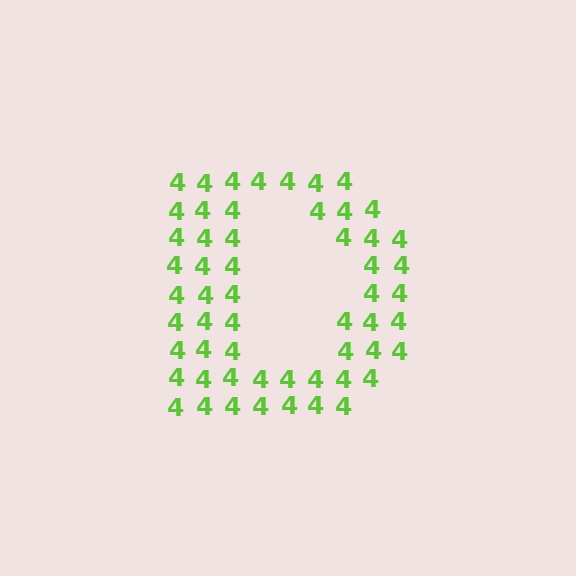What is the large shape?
The large shape is the letter D.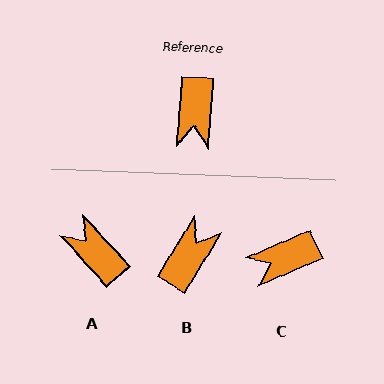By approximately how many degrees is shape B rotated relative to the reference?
Approximately 153 degrees counter-clockwise.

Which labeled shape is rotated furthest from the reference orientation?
B, about 153 degrees away.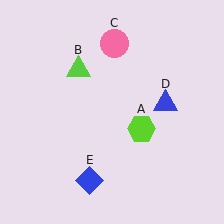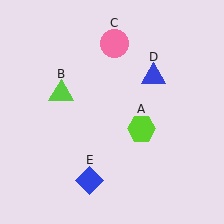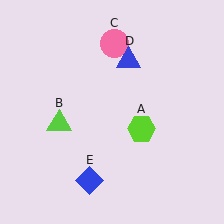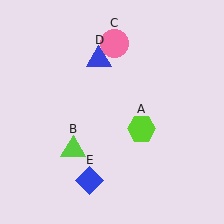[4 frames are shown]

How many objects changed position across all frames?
2 objects changed position: lime triangle (object B), blue triangle (object D).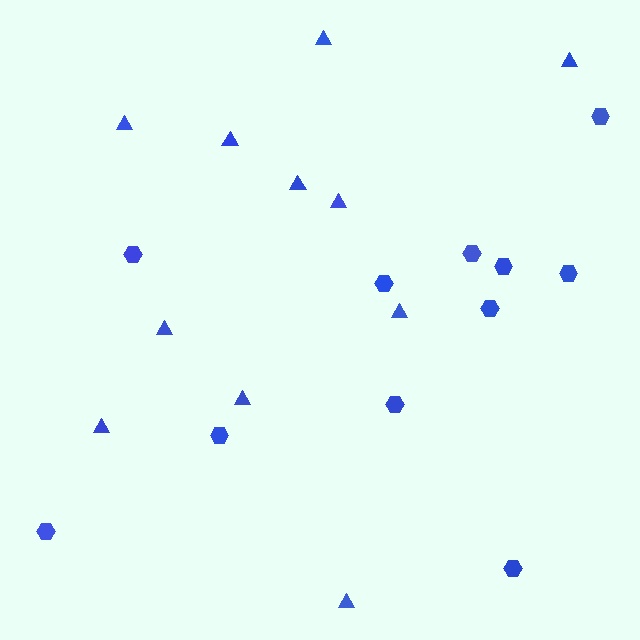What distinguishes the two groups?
There are 2 groups: one group of triangles (11) and one group of hexagons (11).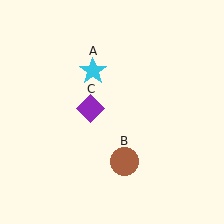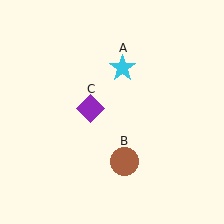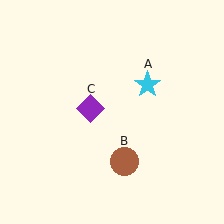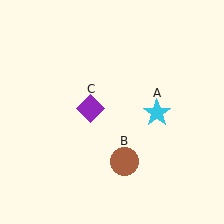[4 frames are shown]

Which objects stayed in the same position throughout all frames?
Brown circle (object B) and purple diamond (object C) remained stationary.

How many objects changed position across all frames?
1 object changed position: cyan star (object A).